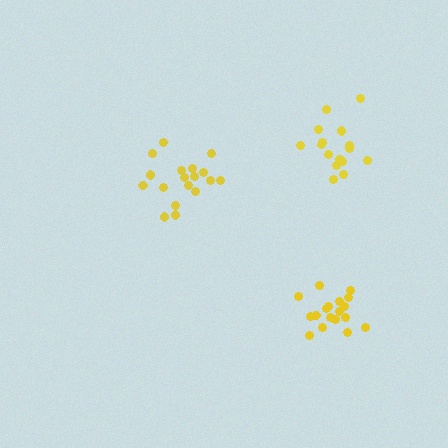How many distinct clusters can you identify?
There are 3 distinct clusters.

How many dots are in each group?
Group 1: 18 dots, Group 2: 18 dots, Group 3: 16 dots (52 total).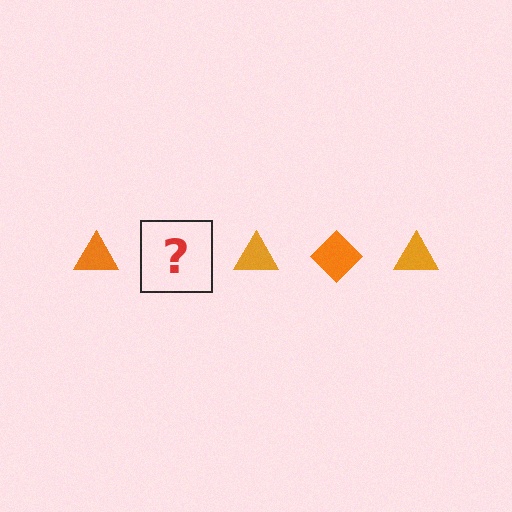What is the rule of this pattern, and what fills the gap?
The rule is that the pattern cycles through triangle, diamond shapes in orange. The gap should be filled with an orange diamond.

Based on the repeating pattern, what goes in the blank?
The blank should be an orange diamond.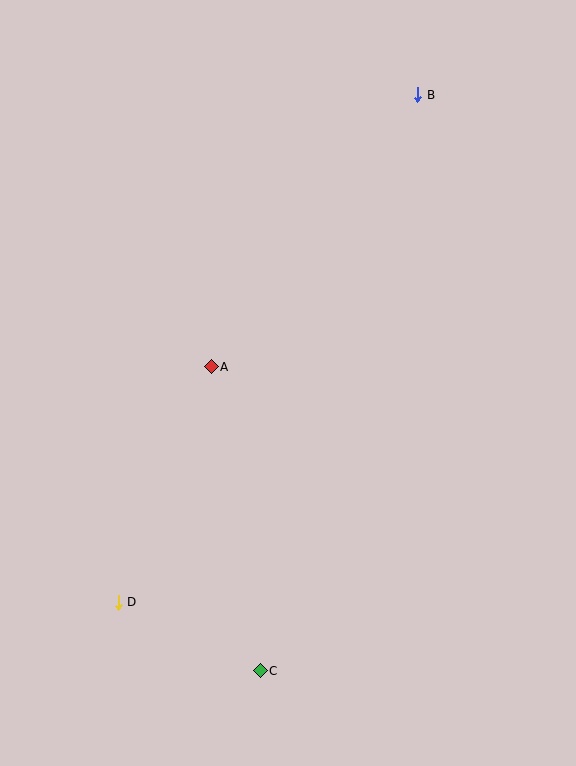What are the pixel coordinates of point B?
Point B is at (418, 95).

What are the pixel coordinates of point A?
Point A is at (211, 367).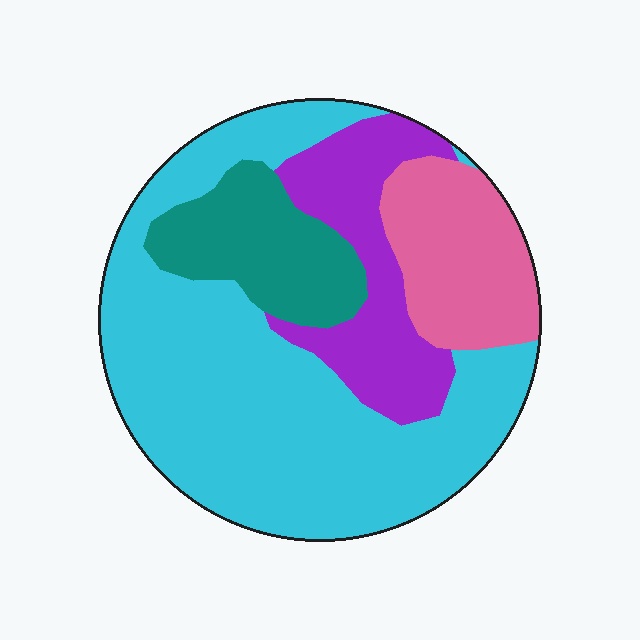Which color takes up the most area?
Cyan, at roughly 55%.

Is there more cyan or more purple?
Cyan.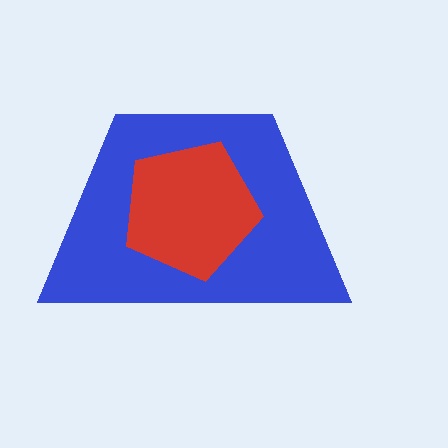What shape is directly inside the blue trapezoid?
The red pentagon.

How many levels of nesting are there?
2.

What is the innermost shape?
The red pentagon.